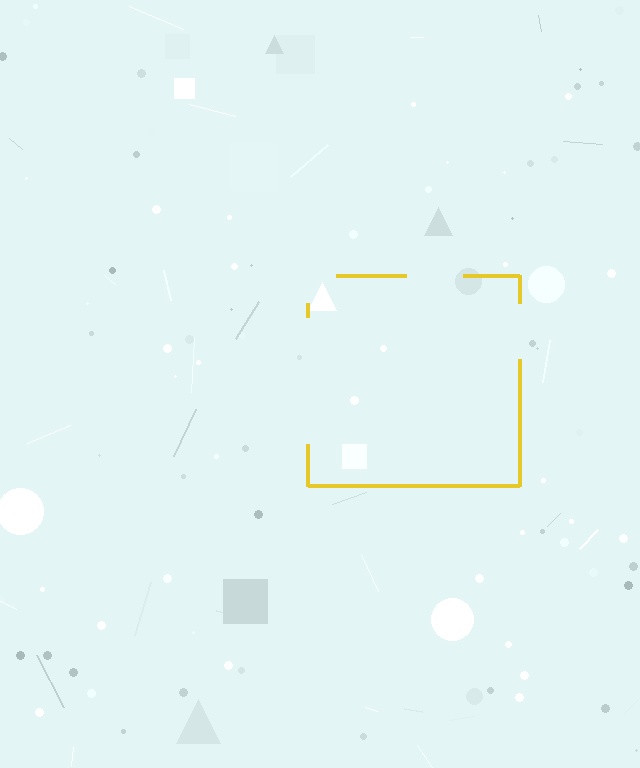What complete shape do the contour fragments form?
The contour fragments form a square.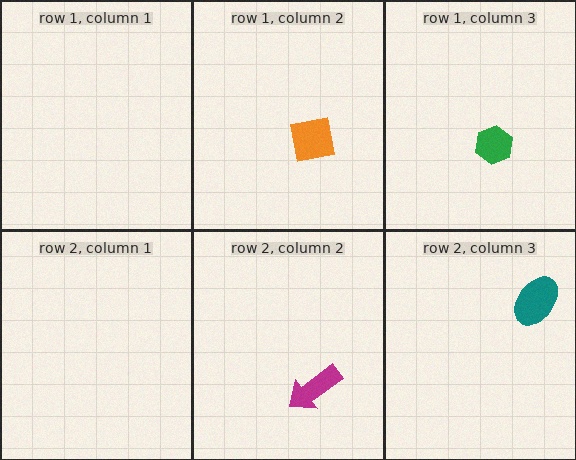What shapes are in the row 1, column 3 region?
The green hexagon.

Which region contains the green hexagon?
The row 1, column 3 region.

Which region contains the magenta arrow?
The row 2, column 2 region.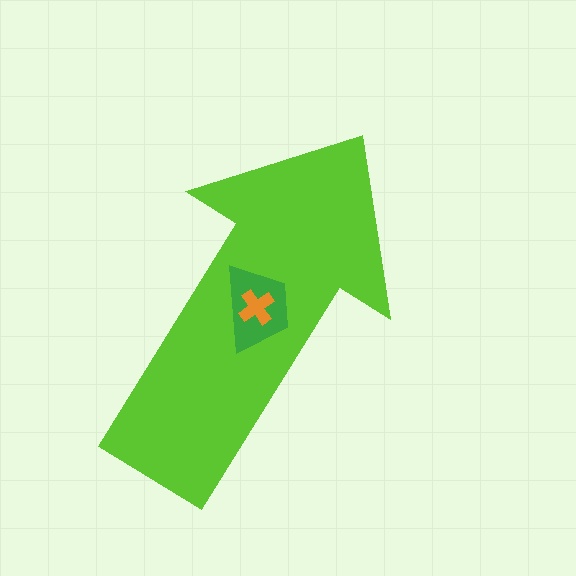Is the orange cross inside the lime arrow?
Yes.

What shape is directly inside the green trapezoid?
The orange cross.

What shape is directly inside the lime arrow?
The green trapezoid.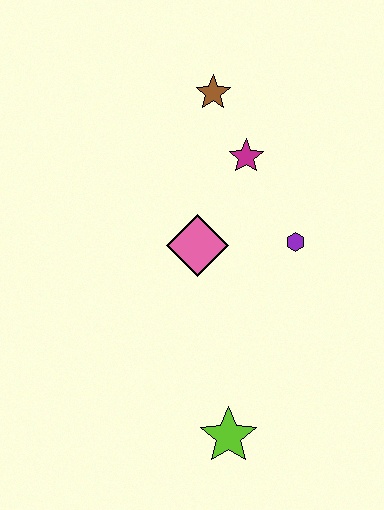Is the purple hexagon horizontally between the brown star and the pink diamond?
No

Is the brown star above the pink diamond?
Yes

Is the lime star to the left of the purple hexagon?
Yes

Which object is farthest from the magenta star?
The lime star is farthest from the magenta star.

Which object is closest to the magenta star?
The brown star is closest to the magenta star.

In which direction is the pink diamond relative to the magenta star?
The pink diamond is below the magenta star.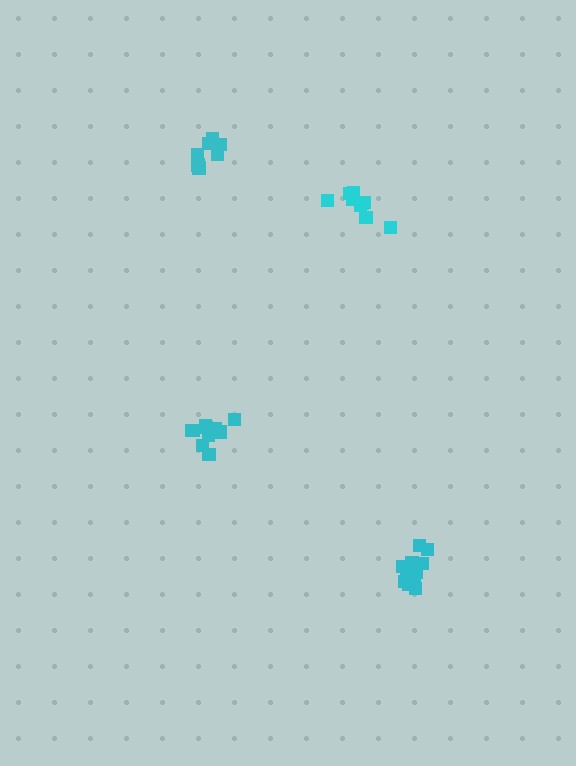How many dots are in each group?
Group 1: 13 dots, Group 2: 9 dots, Group 3: 7 dots, Group 4: 11 dots (40 total).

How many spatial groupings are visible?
There are 4 spatial groupings.